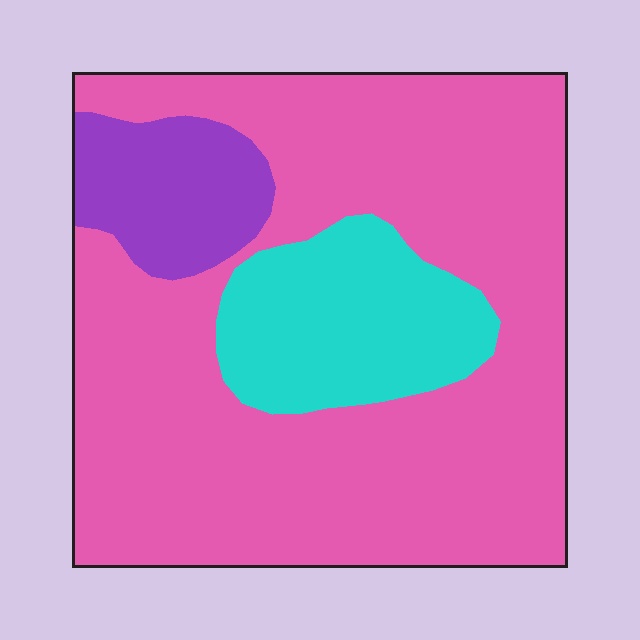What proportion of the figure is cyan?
Cyan takes up less than a sixth of the figure.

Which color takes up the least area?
Purple, at roughly 10%.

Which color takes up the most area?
Pink, at roughly 75%.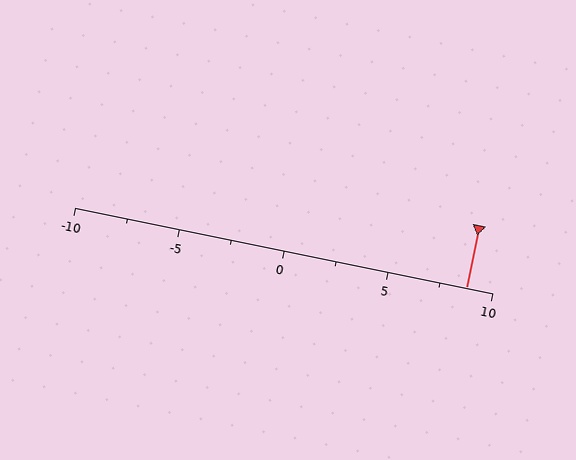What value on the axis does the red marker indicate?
The marker indicates approximately 8.8.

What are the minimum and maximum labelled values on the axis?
The axis runs from -10 to 10.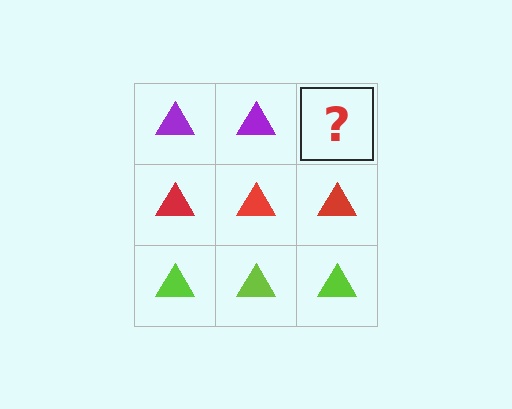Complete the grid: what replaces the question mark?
The question mark should be replaced with a purple triangle.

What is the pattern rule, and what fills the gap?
The rule is that each row has a consistent color. The gap should be filled with a purple triangle.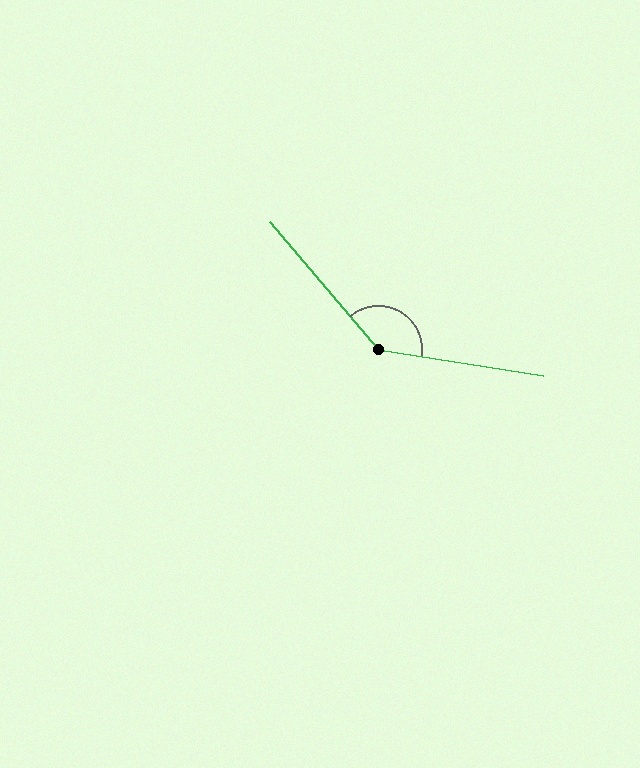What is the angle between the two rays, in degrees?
Approximately 140 degrees.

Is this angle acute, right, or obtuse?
It is obtuse.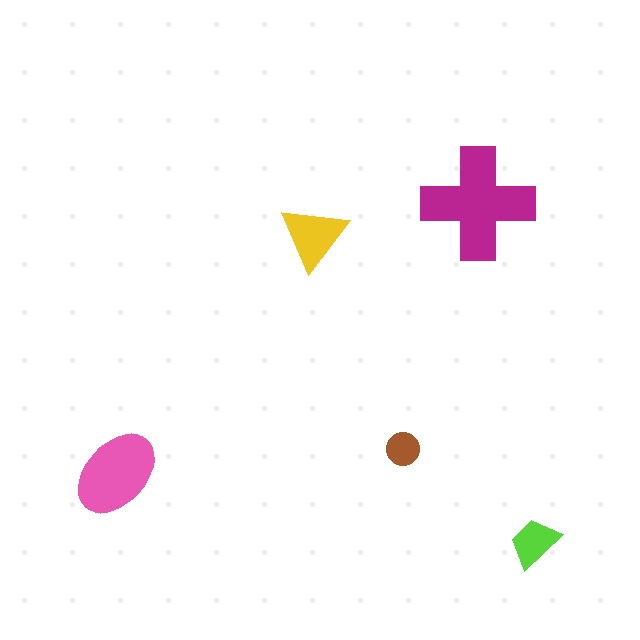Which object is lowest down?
The lime trapezoid is bottommost.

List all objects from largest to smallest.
The magenta cross, the pink ellipse, the yellow triangle, the lime trapezoid, the brown circle.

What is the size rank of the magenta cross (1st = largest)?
1st.